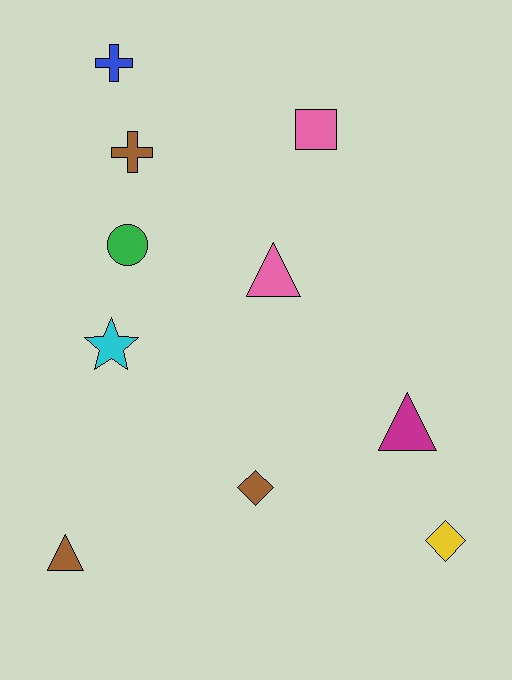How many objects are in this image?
There are 10 objects.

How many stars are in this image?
There is 1 star.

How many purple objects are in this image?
There are no purple objects.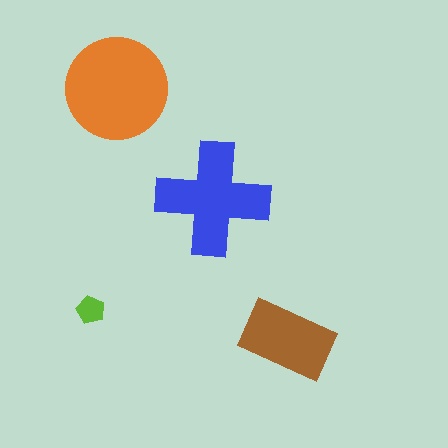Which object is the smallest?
The lime pentagon.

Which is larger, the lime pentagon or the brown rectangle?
The brown rectangle.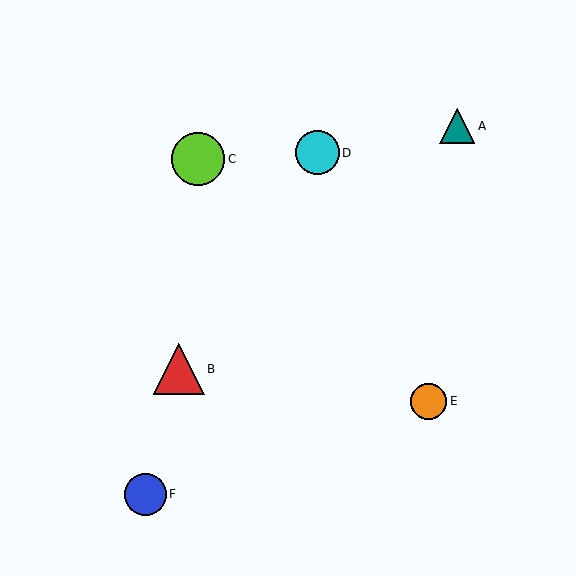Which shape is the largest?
The lime circle (labeled C) is the largest.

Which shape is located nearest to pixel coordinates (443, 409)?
The orange circle (labeled E) at (429, 401) is nearest to that location.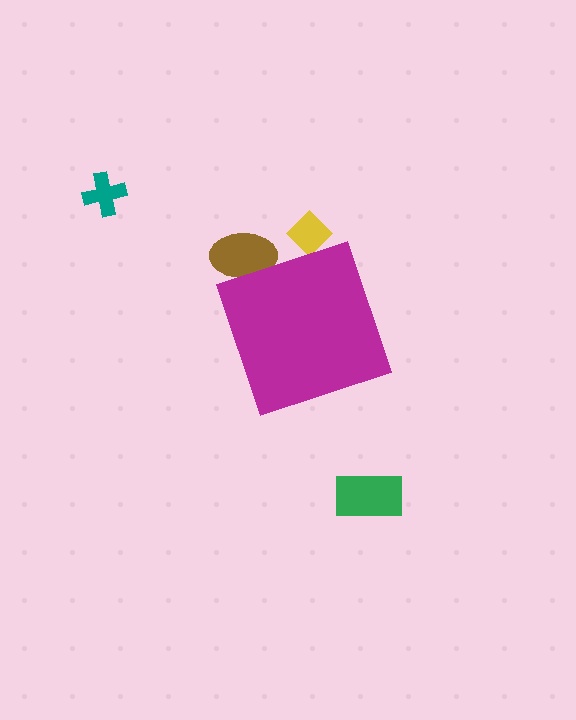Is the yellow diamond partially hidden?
Yes, the yellow diamond is partially hidden behind the magenta diamond.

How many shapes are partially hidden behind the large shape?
2 shapes are partially hidden.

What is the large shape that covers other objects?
A magenta diamond.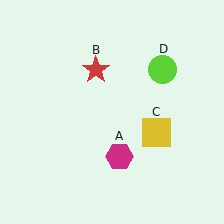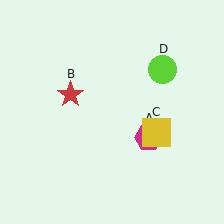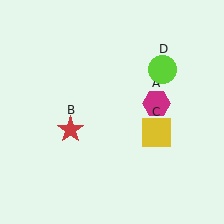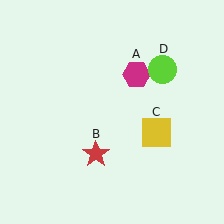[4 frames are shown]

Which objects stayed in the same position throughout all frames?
Yellow square (object C) and lime circle (object D) remained stationary.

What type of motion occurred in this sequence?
The magenta hexagon (object A), red star (object B) rotated counterclockwise around the center of the scene.